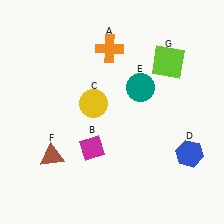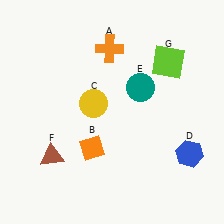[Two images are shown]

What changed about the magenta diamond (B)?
In Image 1, B is magenta. In Image 2, it changed to orange.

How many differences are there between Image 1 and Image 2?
There is 1 difference between the two images.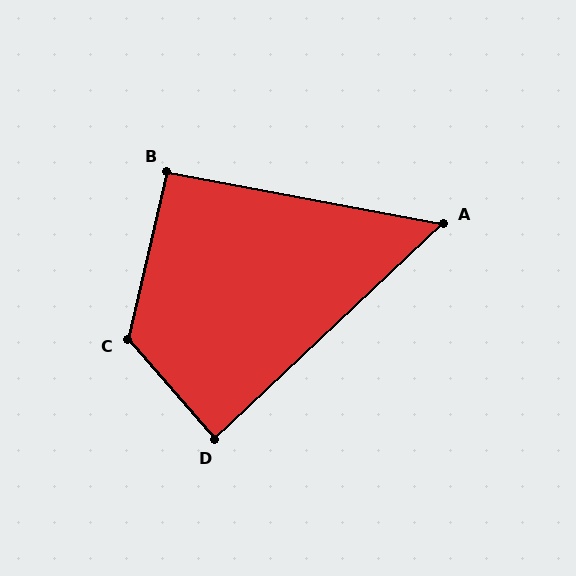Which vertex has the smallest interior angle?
A, at approximately 54 degrees.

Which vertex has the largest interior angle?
C, at approximately 126 degrees.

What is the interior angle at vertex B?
Approximately 92 degrees (approximately right).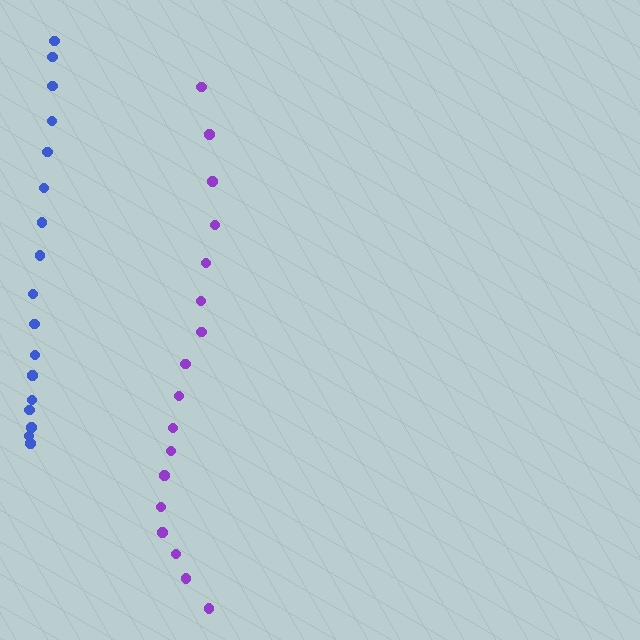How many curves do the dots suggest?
There are 2 distinct paths.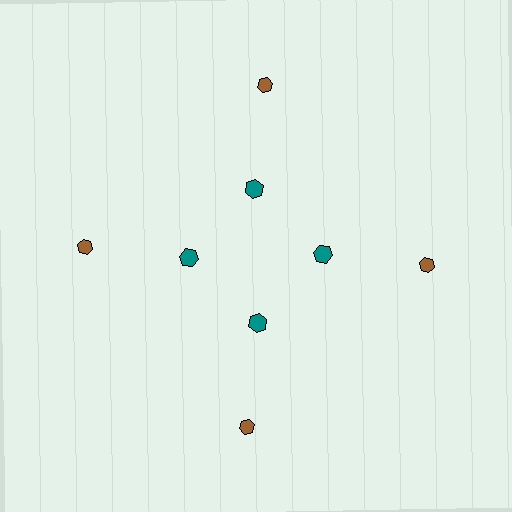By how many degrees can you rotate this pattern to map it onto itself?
The pattern maps onto itself every 90 degrees of rotation.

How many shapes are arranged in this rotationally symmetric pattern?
There are 8 shapes, arranged in 4 groups of 2.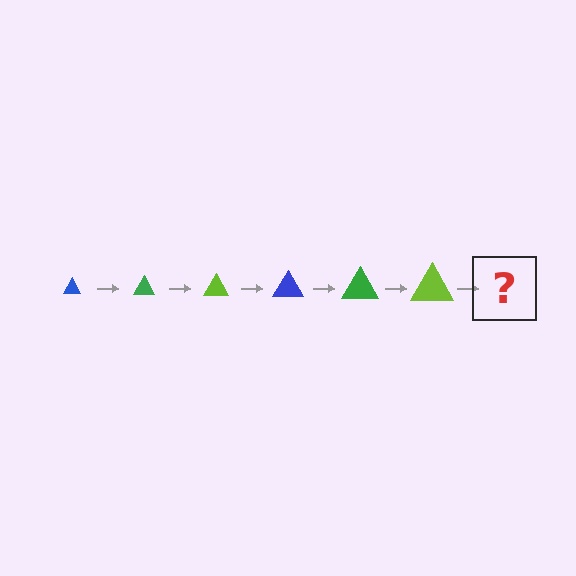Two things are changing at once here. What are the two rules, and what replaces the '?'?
The two rules are that the triangle grows larger each step and the color cycles through blue, green, and lime. The '?' should be a blue triangle, larger than the previous one.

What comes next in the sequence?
The next element should be a blue triangle, larger than the previous one.